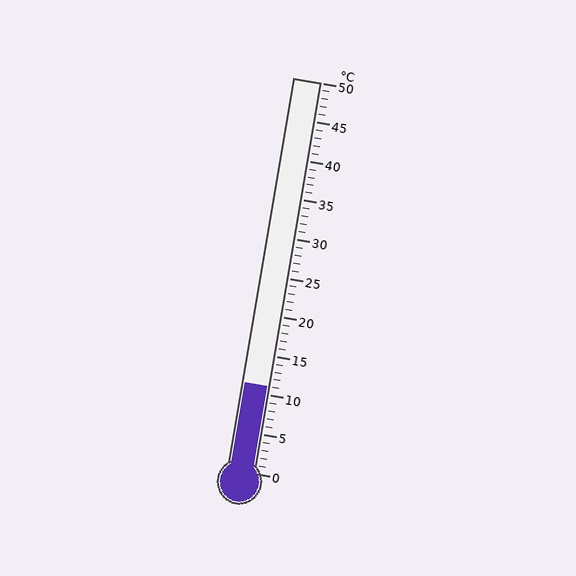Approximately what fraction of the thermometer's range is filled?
The thermometer is filled to approximately 20% of its range.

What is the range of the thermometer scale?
The thermometer scale ranges from 0°C to 50°C.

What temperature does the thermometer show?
The thermometer shows approximately 11°C.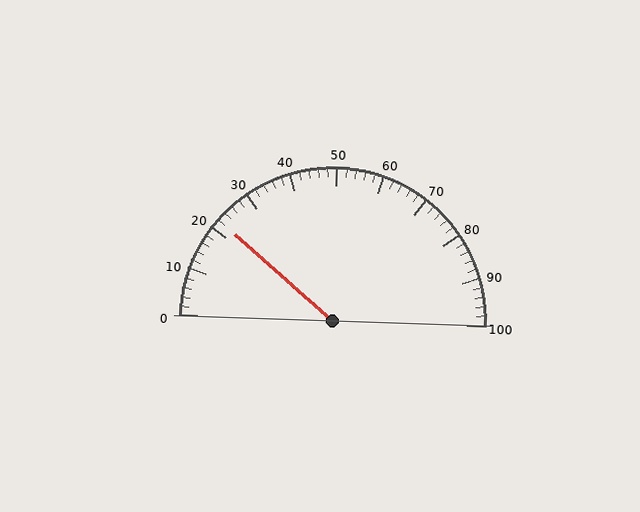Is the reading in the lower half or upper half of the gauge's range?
The reading is in the lower half of the range (0 to 100).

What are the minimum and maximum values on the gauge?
The gauge ranges from 0 to 100.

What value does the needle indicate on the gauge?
The needle indicates approximately 22.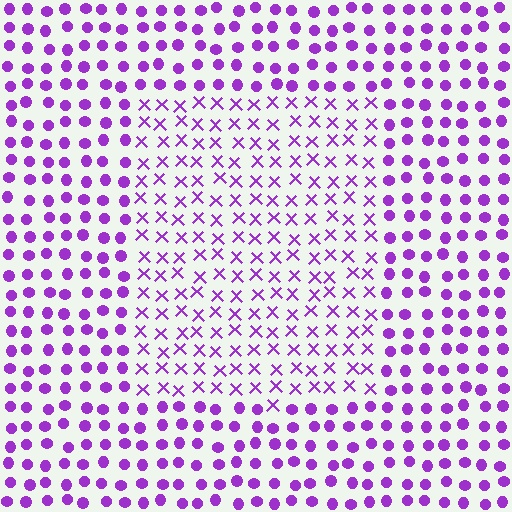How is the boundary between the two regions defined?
The boundary is defined by a change in element shape: X marks inside vs. circles outside. All elements share the same color and spacing.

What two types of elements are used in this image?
The image uses X marks inside the rectangle region and circles outside it.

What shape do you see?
I see a rectangle.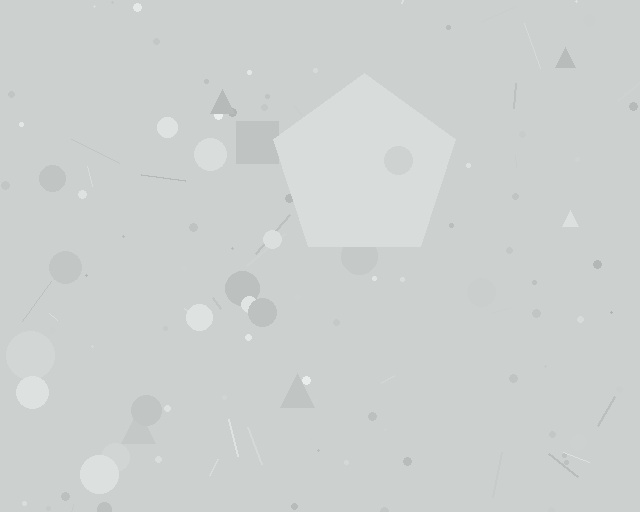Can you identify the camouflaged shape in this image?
The camouflaged shape is a pentagon.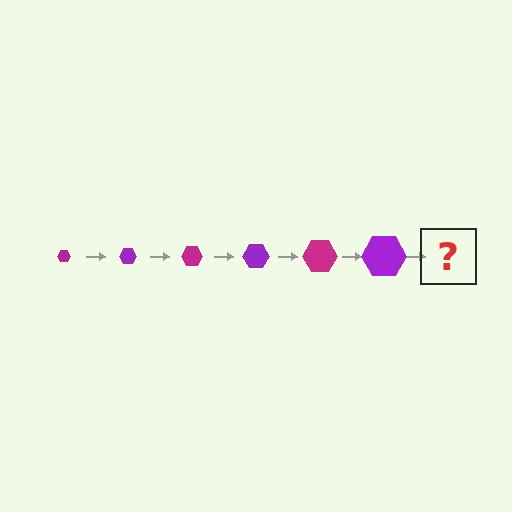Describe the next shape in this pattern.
It should be a magenta hexagon, larger than the previous one.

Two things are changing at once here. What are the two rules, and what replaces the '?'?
The two rules are that the hexagon grows larger each step and the color cycles through magenta and purple. The '?' should be a magenta hexagon, larger than the previous one.